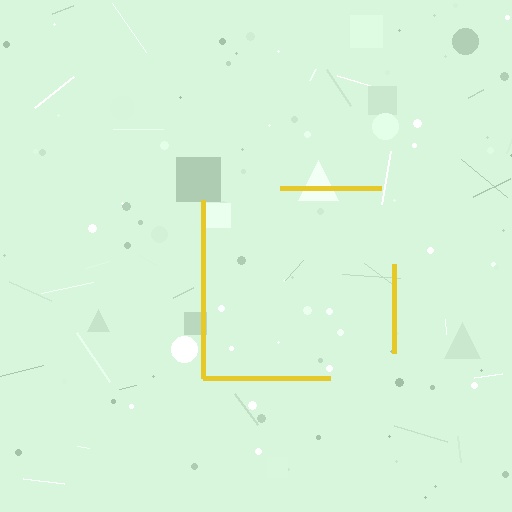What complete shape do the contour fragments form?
The contour fragments form a square.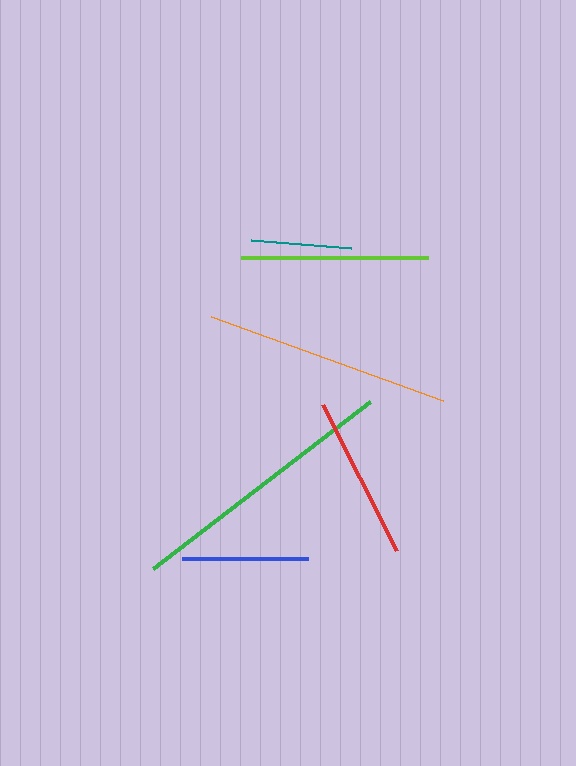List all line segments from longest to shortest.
From longest to shortest: green, orange, lime, red, blue, teal.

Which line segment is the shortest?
The teal line is the shortest at approximately 100 pixels.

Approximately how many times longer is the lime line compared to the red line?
The lime line is approximately 1.1 times the length of the red line.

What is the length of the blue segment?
The blue segment is approximately 126 pixels long.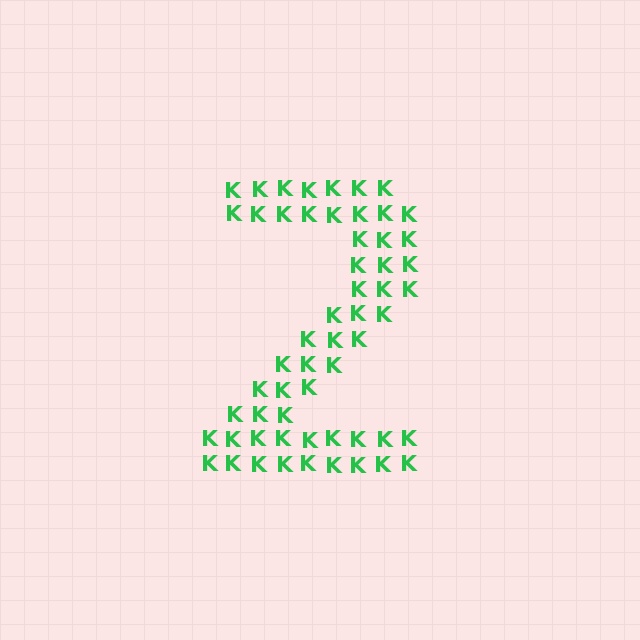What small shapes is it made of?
It is made of small letter K's.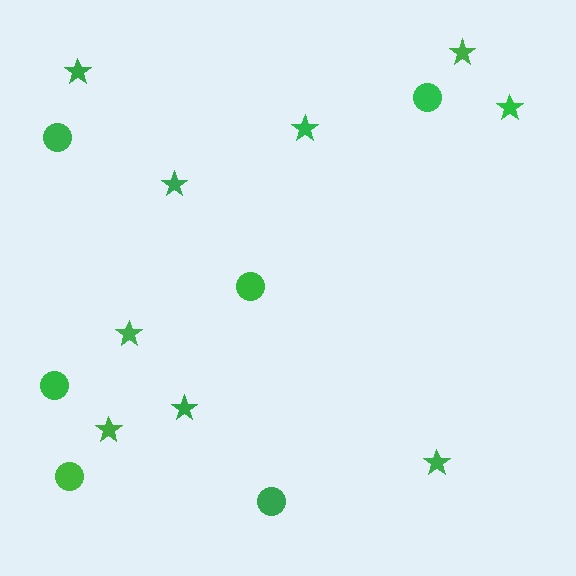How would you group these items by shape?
There are 2 groups: one group of circles (6) and one group of stars (9).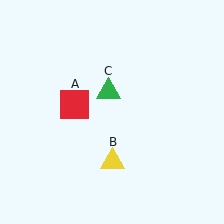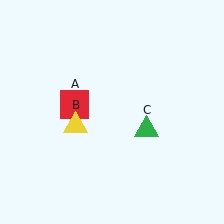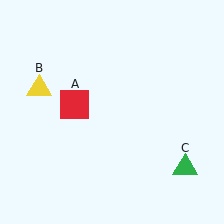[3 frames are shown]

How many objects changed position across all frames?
2 objects changed position: yellow triangle (object B), green triangle (object C).